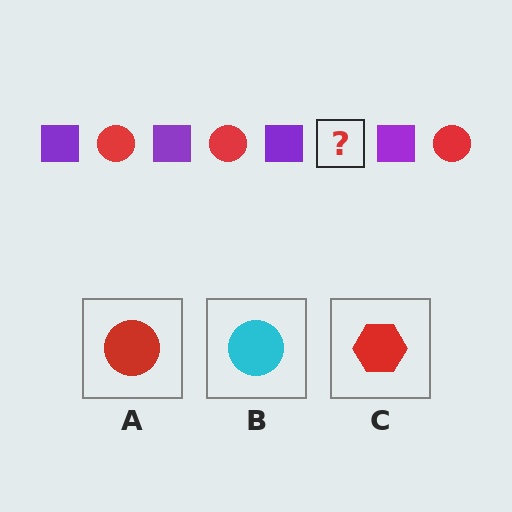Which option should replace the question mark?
Option A.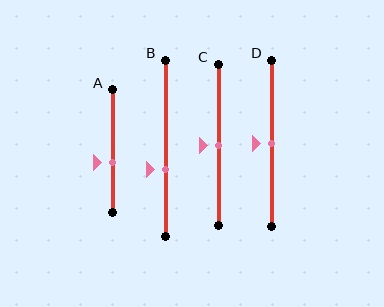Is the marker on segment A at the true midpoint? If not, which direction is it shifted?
No, the marker on segment A is shifted downward by about 10% of the segment length.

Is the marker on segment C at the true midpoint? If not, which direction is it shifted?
Yes, the marker on segment C is at the true midpoint.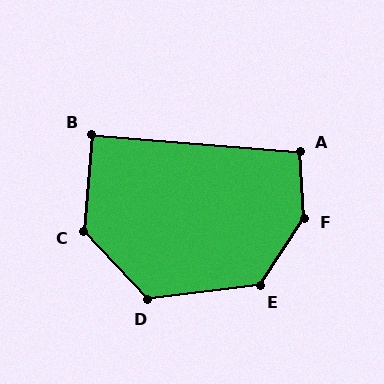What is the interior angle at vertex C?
Approximately 131 degrees (obtuse).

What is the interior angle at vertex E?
Approximately 130 degrees (obtuse).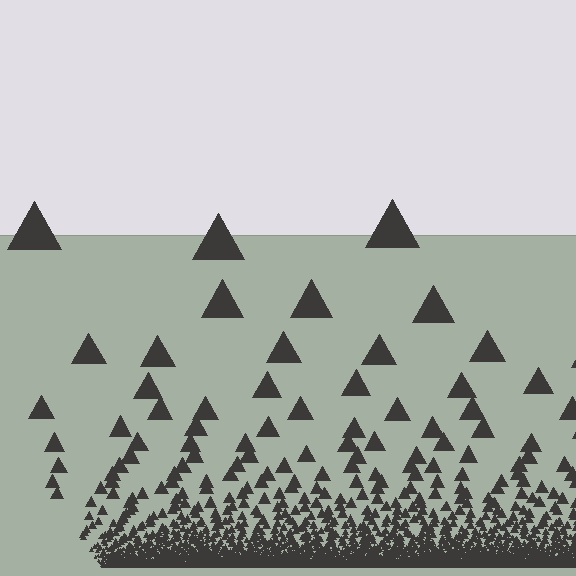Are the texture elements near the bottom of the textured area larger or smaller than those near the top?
Smaller. The gradient is inverted — elements near the bottom are smaller and denser.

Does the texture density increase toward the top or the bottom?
Density increases toward the bottom.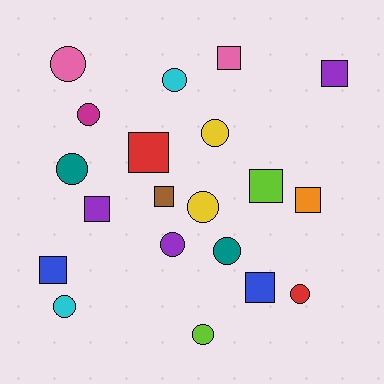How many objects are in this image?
There are 20 objects.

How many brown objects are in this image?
There is 1 brown object.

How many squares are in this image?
There are 9 squares.